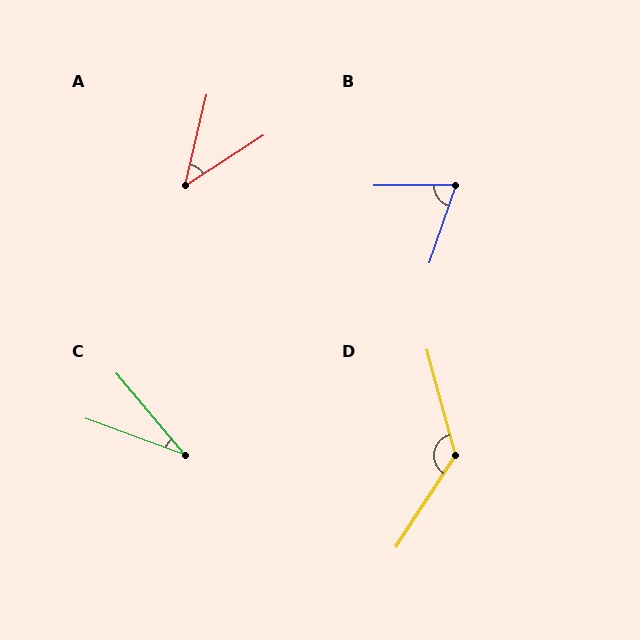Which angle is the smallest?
C, at approximately 30 degrees.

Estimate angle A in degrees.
Approximately 44 degrees.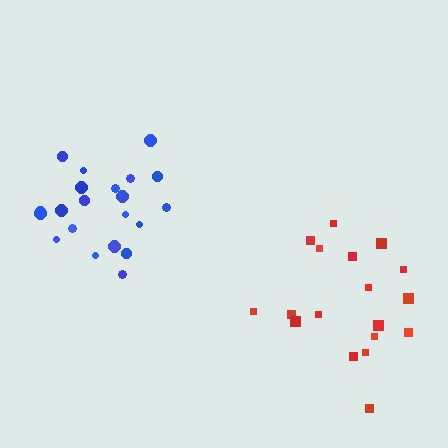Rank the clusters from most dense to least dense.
blue, red.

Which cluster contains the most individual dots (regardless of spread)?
Blue (21).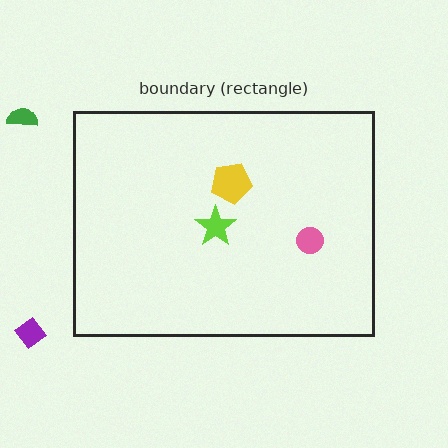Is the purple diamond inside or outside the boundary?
Outside.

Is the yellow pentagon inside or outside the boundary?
Inside.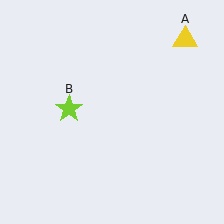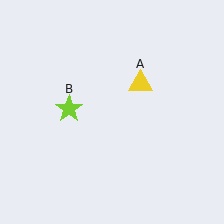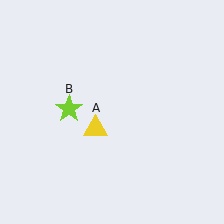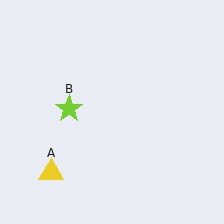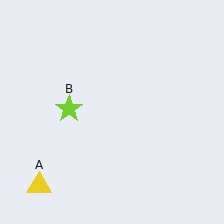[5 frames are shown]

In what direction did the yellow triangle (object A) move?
The yellow triangle (object A) moved down and to the left.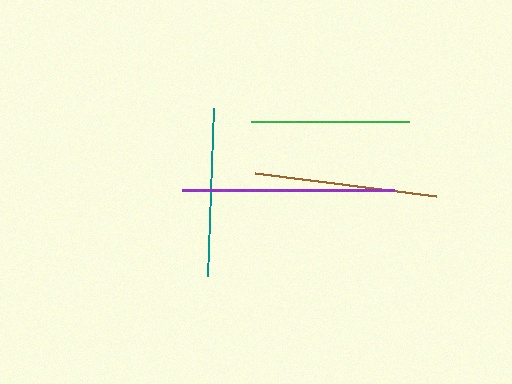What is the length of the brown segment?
The brown segment is approximately 183 pixels long.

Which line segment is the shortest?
The green line is the shortest at approximately 158 pixels.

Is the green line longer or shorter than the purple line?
The purple line is longer than the green line.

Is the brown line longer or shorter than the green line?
The brown line is longer than the green line.